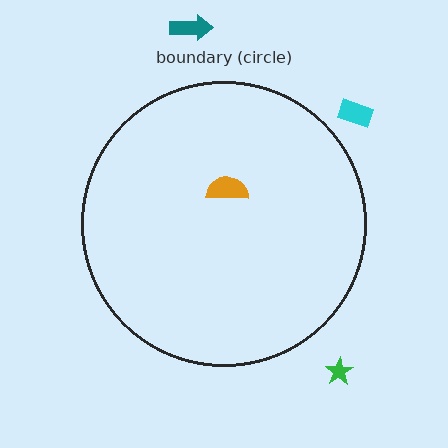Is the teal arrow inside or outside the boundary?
Outside.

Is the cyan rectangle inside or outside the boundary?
Outside.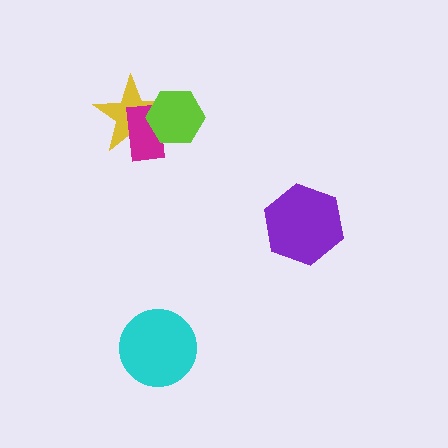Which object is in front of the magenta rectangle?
The lime hexagon is in front of the magenta rectangle.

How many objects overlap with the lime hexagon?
2 objects overlap with the lime hexagon.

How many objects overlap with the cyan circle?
0 objects overlap with the cyan circle.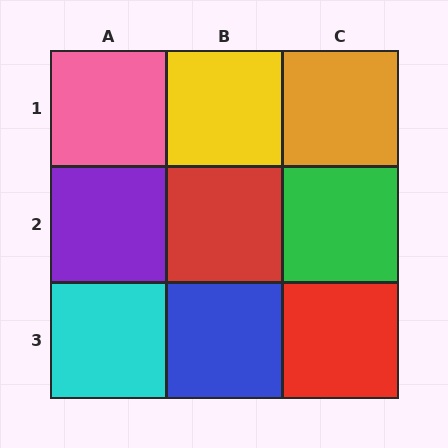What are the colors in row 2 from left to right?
Purple, red, green.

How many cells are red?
2 cells are red.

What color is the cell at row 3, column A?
Cyan.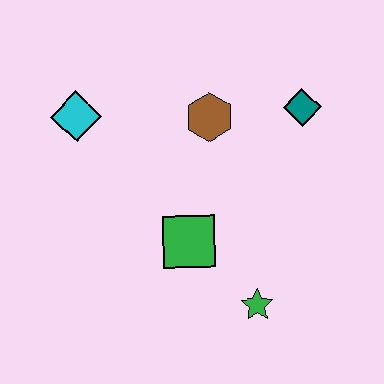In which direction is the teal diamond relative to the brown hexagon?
The teal diamond is to the right of the brown hexagon.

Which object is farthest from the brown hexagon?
The green star is farthest from the brown hexagon.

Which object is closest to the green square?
The green star is closest to the green square.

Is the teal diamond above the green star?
Yes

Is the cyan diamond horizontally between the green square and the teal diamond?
No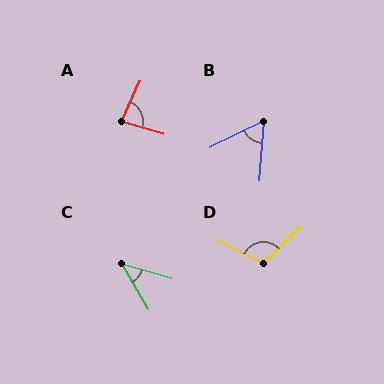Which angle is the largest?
D, at approximately 109 degrees.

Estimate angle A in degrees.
Approximately 81 degrees.